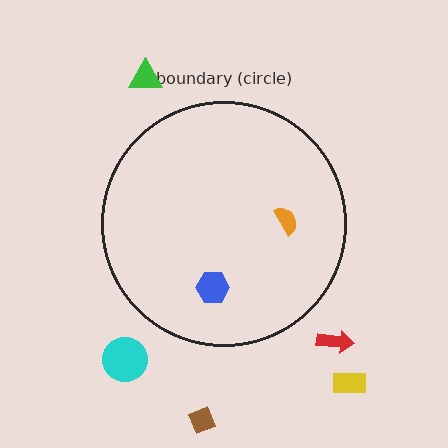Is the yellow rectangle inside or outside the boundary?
Outside.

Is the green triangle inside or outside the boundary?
Outside.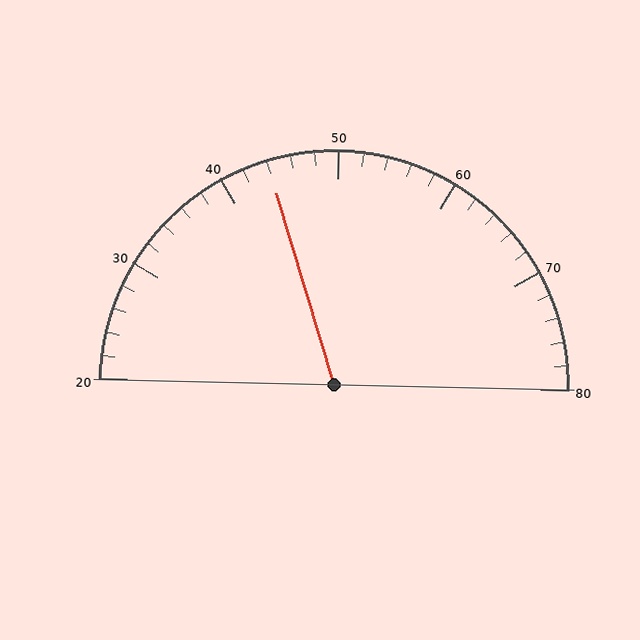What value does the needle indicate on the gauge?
The needle indicates approximately 44.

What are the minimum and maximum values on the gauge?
The gauge ranges from 20 to 80.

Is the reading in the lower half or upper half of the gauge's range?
The reading is in the lower half of the range (20 to 80).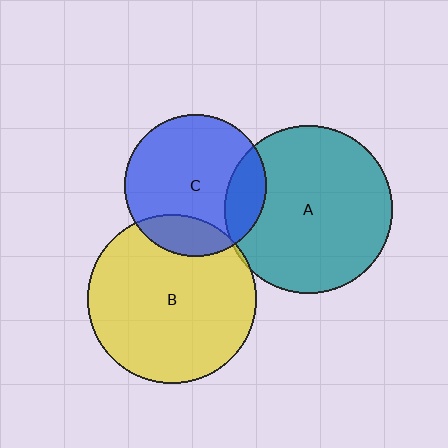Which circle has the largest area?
Circle B (yellow).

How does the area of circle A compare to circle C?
Approximately 1.4 times.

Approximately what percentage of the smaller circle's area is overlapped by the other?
Approximately 5%.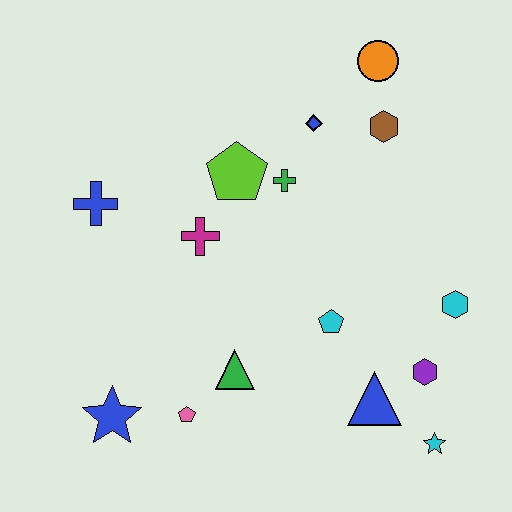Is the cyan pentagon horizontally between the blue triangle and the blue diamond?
Yes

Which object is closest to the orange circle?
The brown hexagon is closest to the orange circle.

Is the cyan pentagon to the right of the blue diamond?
Yes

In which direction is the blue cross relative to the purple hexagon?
The blue cross is to the left of the purple hexagon.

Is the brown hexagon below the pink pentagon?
No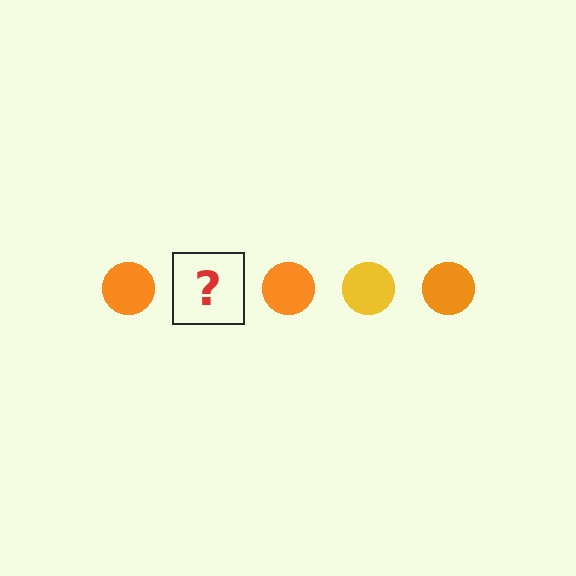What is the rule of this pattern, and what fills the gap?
The rule is that the pattern cycles through orange, yellow circles. The gap should be filled with a yellow circle.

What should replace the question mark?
The question mark should be replaced with a yellow circle.